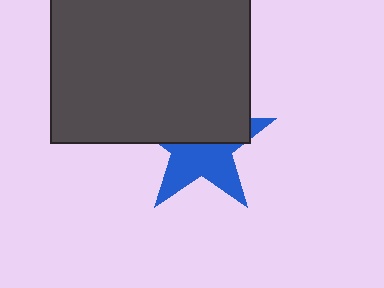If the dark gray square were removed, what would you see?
You would see the complete blue star.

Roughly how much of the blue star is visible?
About half of it is visible (roughly 49%).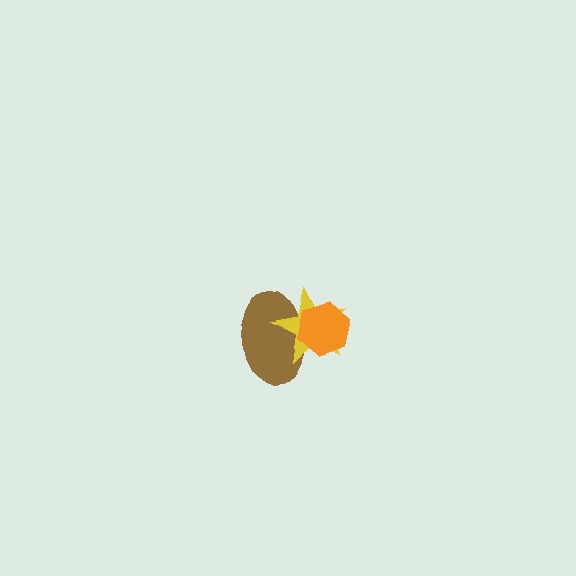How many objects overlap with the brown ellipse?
2 objects overlap with the brown ellipse.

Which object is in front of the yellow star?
The orange hexagon is in front of the yellow star.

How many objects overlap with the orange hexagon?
2 objects overlap with the orange hexagon.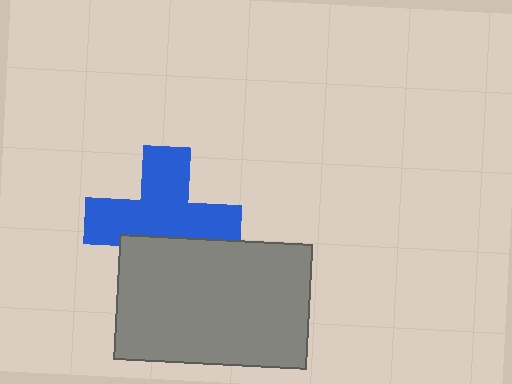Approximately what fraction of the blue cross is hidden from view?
Roughly 32% of the blue cross is hidden behind the gray rectangle.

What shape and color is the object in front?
The object in front is a gray rectangle.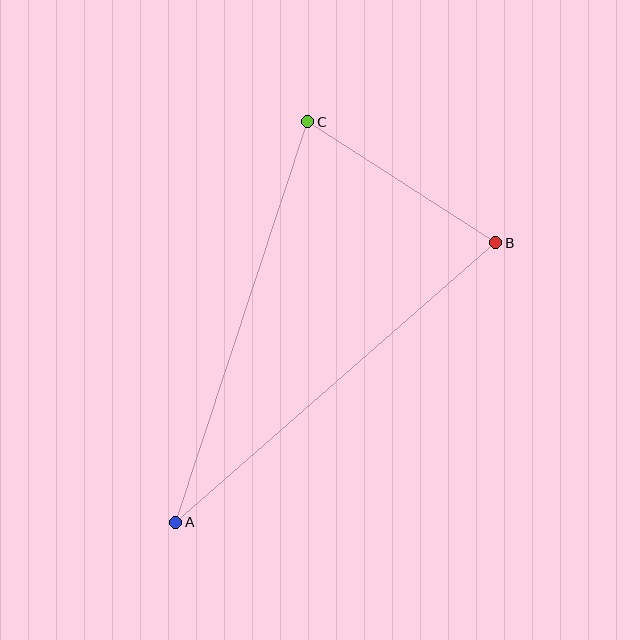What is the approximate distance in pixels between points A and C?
The distance between A and C is approximately 421 pixels.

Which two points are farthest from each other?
Points A and B are farthest from each other.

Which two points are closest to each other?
Points B and C are closest to each other.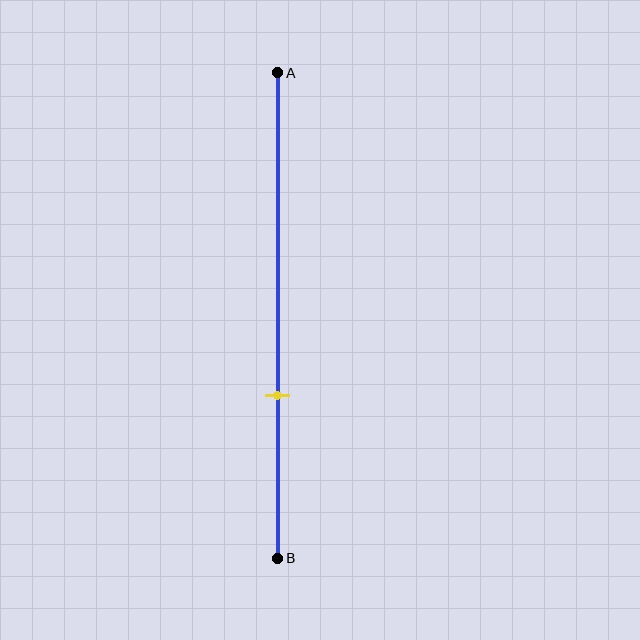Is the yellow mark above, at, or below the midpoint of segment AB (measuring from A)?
The yellow mark is below the midpoint of segment AB.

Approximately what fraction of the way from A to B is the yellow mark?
The yellow mark is approximately 65% of the way from A to B.